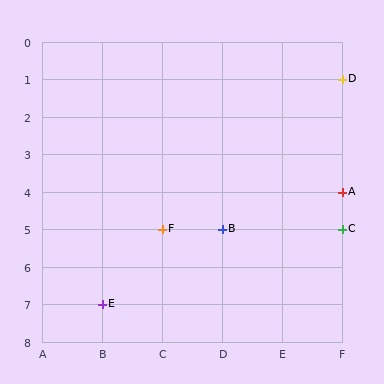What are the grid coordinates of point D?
Point D is at grid coordinates (F, 1).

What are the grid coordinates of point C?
Point C is at grid coordinates (F, 5).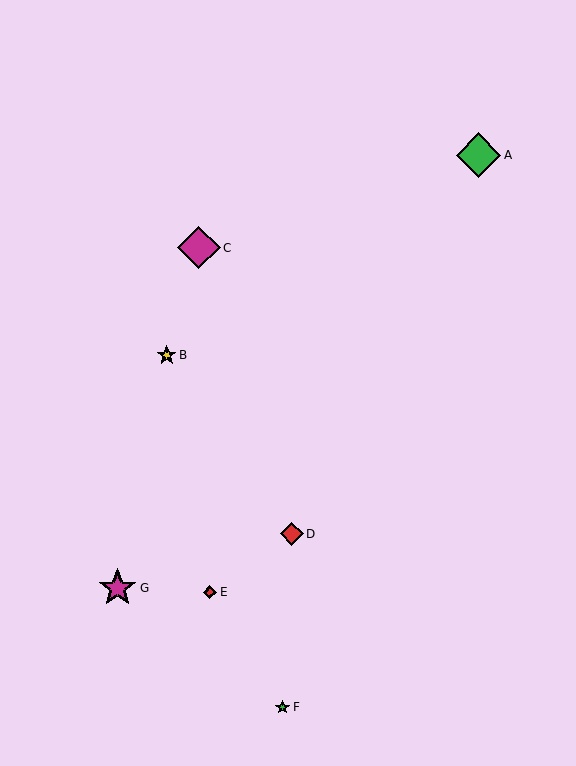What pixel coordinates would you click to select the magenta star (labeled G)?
Click at (118, 588) to select the magenta star G.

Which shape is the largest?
The green diamond (labeled A) is the largest.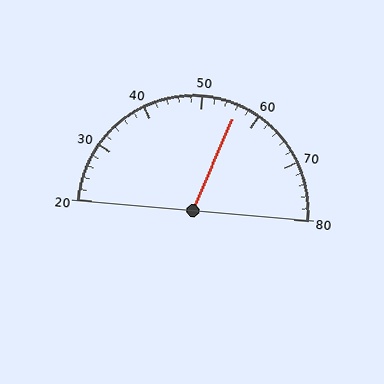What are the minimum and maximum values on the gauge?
The gauge ranges from 20 to 80.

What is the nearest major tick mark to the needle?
The nearest major tick mark is 60.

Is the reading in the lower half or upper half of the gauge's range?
The reading is in the upper half of the range (20 to 80).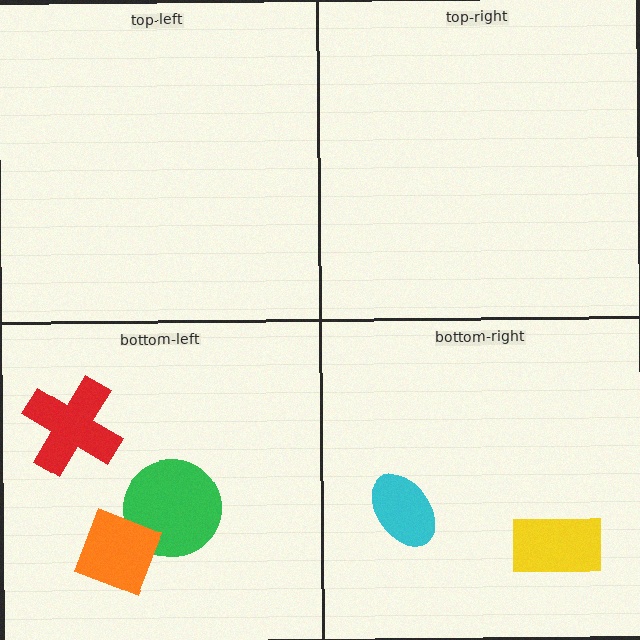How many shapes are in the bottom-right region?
2.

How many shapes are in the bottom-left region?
3.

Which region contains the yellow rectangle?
The bottom-right region.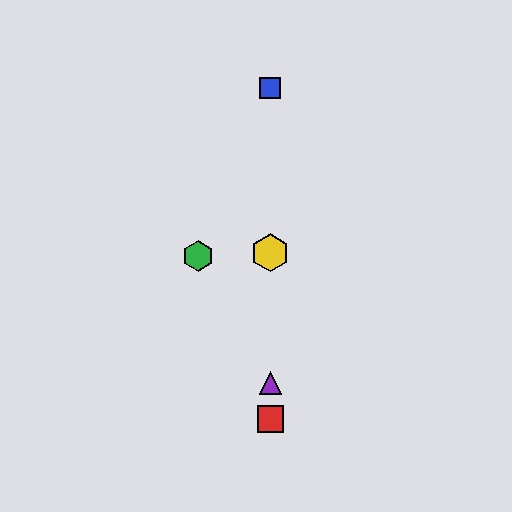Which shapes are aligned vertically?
The red square, the blue square, the yellow hexagon, the purple triangle are aligned vertically.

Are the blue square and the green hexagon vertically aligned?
No, the blue square is at x≈270 and the green hexagon is at x≈198.